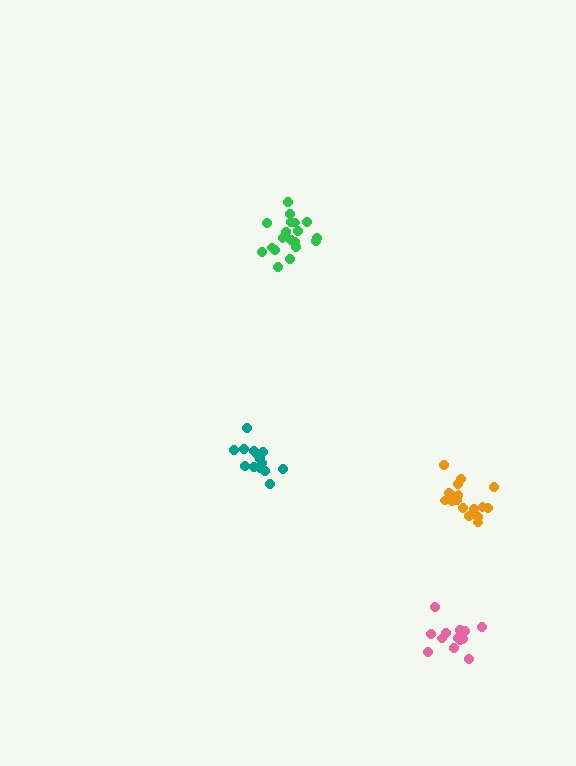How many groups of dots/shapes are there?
There are 4 groups.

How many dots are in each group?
Group 1: 14 dots, Group 2: 17 dots, Group 3: 14 dots, Group 4: 19 dots (64 total).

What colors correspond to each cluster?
The clusters are colored: teal, orange, pink, green.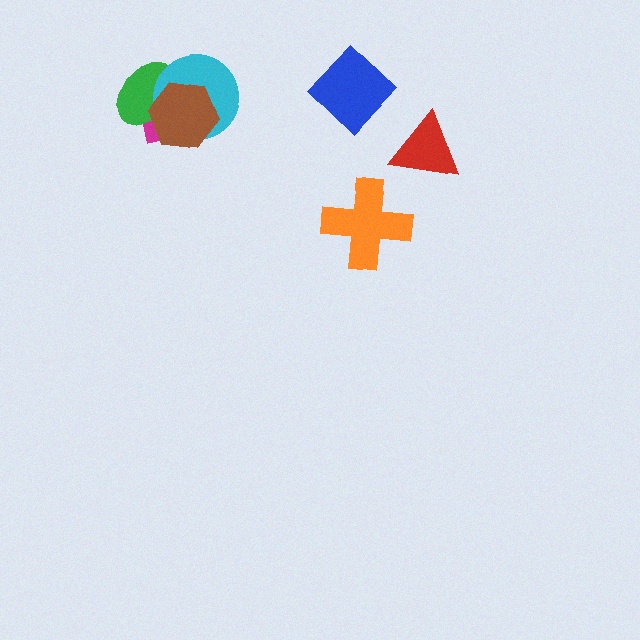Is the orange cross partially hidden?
No, no other shape covers it.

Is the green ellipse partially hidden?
Yes, it is partially covered by another shape.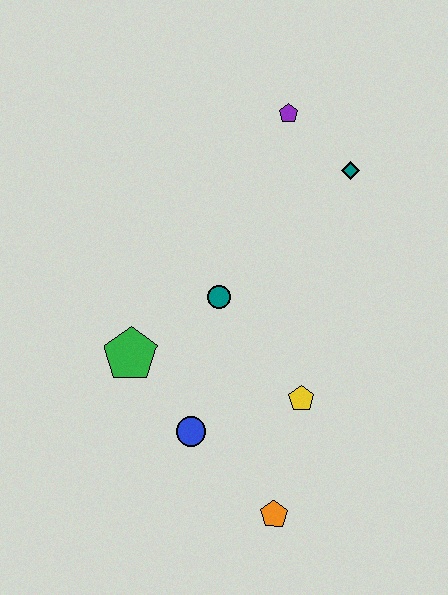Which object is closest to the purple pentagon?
The teal diamond is closest to the purple pentagon.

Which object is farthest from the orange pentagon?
The purple pentagon is farthest from the orange pentagon.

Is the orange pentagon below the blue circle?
Yes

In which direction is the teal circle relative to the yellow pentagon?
The teal circle is above the yellow pentagon.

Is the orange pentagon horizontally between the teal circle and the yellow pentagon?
Yes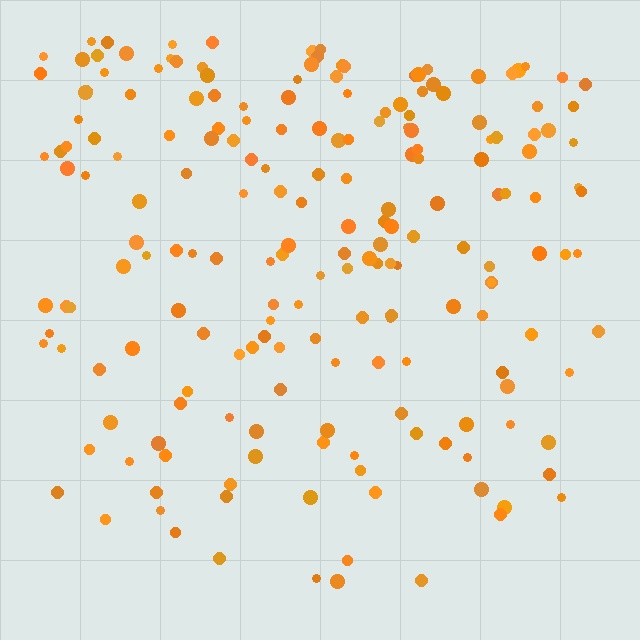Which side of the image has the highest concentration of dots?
The top.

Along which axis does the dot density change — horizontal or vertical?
Vertical.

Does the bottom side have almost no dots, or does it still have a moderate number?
Still a moderate number, just noticeably fewer than the top.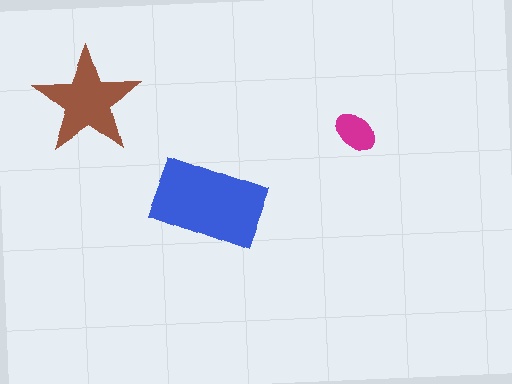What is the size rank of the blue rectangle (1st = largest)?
1st.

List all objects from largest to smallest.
The blue rectangle, the brown star, the magenta ellipse.